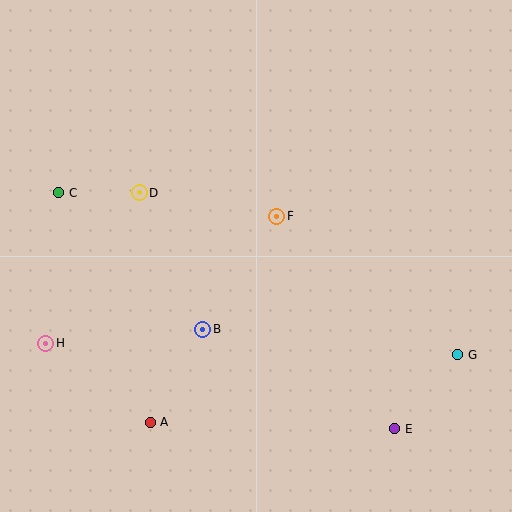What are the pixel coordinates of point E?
Point E is at (395, 429).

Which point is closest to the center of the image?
Point F at (277, 216) is closest to the center.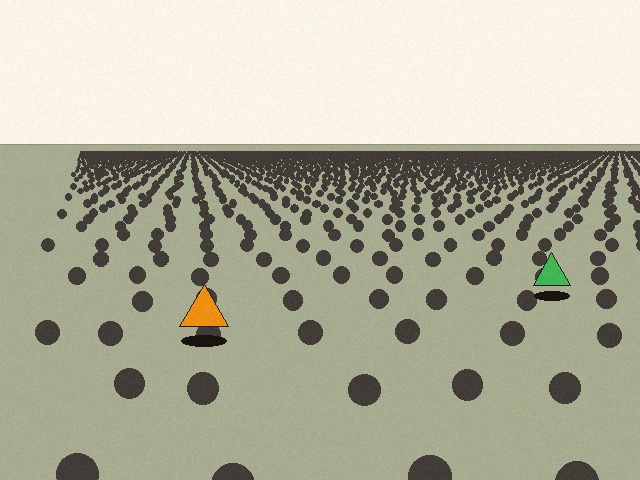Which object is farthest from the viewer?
The green triangle is farthest from the viewer. It appears smaller and the ground texture around it is denser.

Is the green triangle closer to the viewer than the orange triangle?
No. The orange triangle is closer — you can tell from the texture gradient: the ground texture is coarser near it.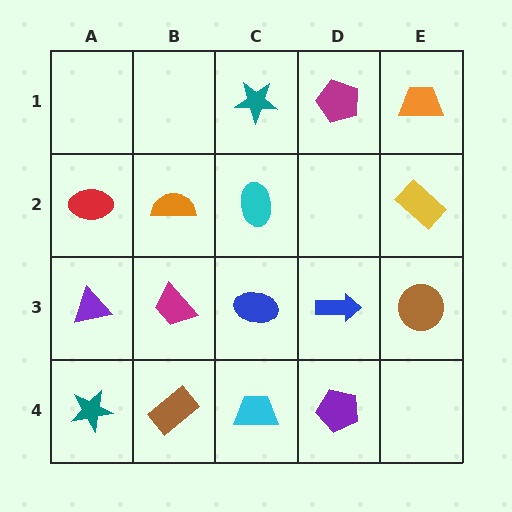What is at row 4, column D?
A purple pentagon.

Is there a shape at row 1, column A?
No, that cell is empty.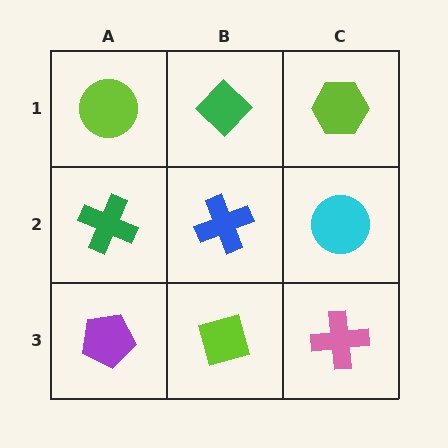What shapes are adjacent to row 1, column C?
A cyan circle (row 2, column C), a green diamond (row 1, column B).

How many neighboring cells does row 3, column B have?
3.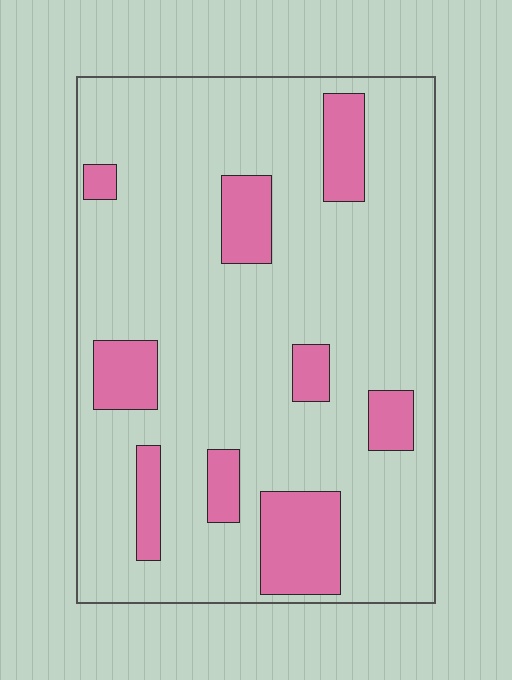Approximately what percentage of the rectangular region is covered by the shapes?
Approximately 20%.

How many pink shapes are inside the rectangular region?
9.